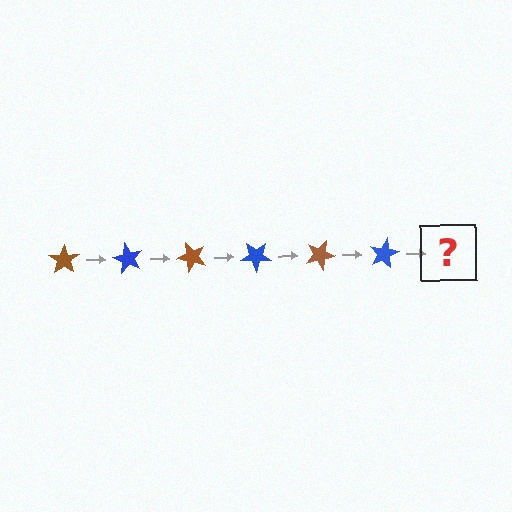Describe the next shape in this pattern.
It should be a brown star, rotated 360 degrees from the start.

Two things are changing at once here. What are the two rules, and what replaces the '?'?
The two rules are that it rotates 60 degrees each step and the color cycles through brown and blue. The '?' should be a brown star, rotated 360 degrees from the start.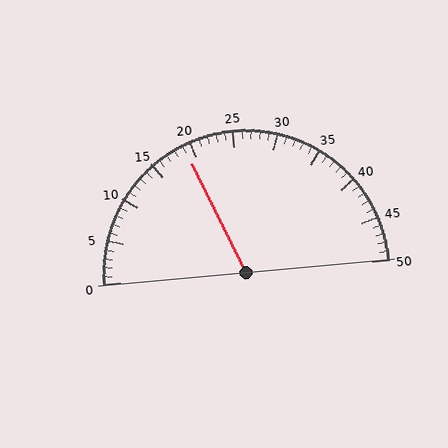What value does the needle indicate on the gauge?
The needle indicates approximately 19.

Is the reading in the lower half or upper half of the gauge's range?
The reading is in the lower half of the range (0 to 50).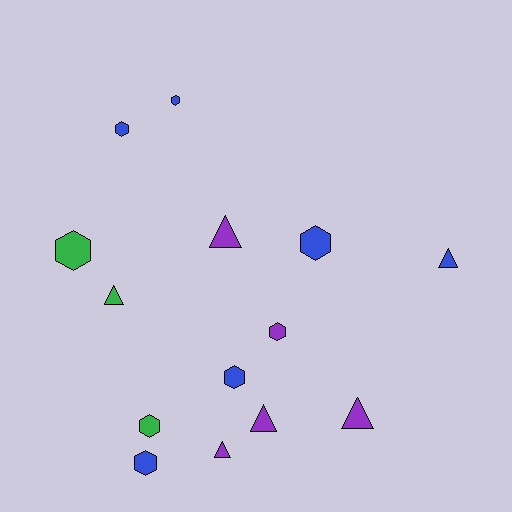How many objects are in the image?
There are 14 objects.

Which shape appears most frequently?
Hexagon, with 8 objects.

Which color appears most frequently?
Blue, with 6 objects.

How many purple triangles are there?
There are 4 purple triangles.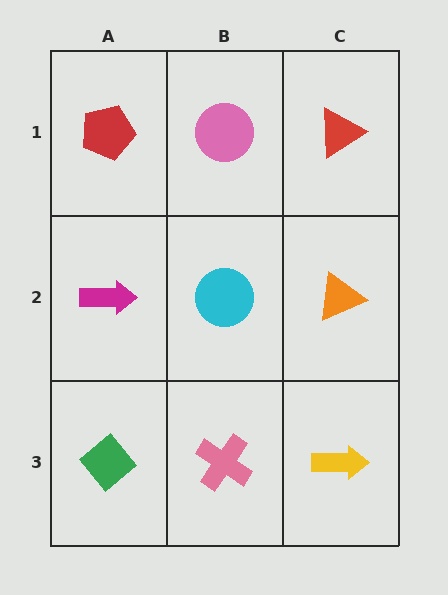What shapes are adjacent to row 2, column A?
A red pentagon (row 1, column A), a green diamond (row 3, column A), a cyan circle (row 2, column B).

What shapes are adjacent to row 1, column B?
A cyan circle (row 2, column B), a red pentagon (row 1, column A), a red triangle (row 1, column C).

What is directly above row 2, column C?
A red triangle.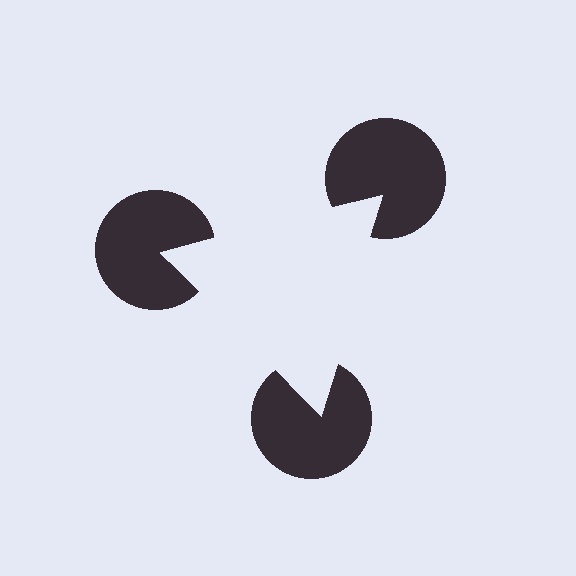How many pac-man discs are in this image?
There are 3 — one at each vertex of the illusory triangle.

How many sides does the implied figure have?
3 sides.